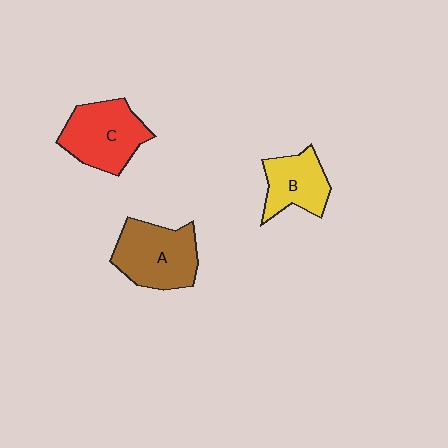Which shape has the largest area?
Shape A (brown).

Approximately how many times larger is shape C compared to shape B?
Approximately 1.3 times.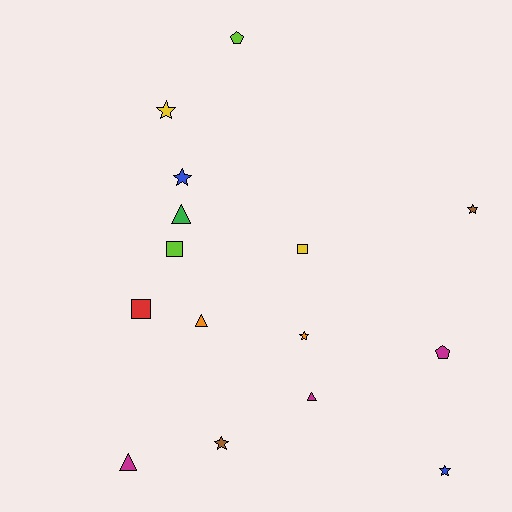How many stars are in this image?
There are 6 stars.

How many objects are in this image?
There are 15 objects.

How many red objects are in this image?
There is 1 red object.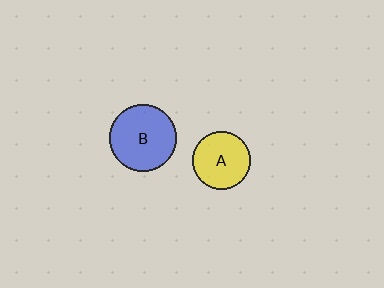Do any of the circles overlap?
No, none of the circles overlap.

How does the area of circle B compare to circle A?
Approximately 1.3 times.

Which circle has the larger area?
Circle B (blue).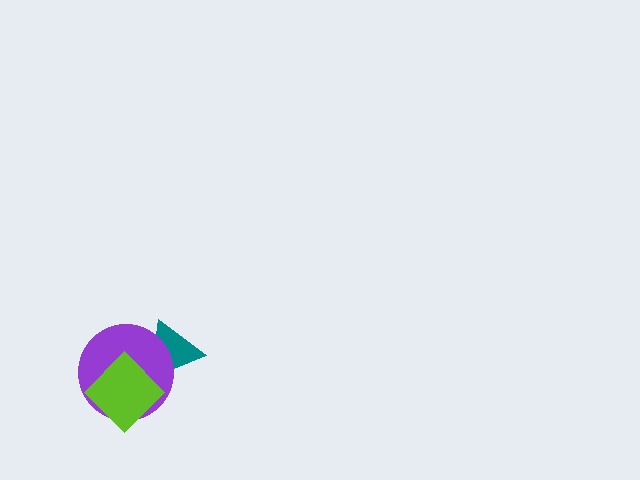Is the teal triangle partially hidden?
Yes, it is partially covered by another shape.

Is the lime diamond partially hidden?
No, no other shape covers it.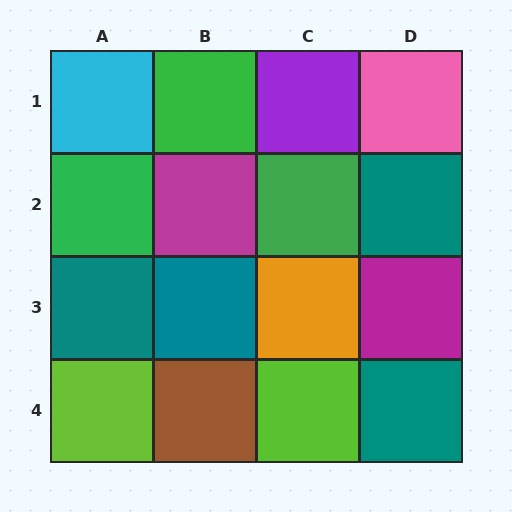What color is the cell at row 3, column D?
Magenta.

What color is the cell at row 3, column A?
Teal.